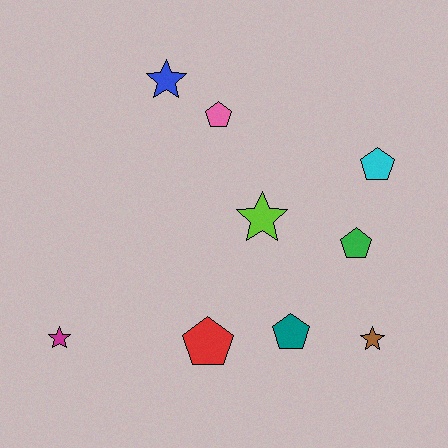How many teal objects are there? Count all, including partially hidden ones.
There is 1 teal object.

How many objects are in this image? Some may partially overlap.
There are 9 objects.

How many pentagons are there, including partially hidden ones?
There are 5 pentagons.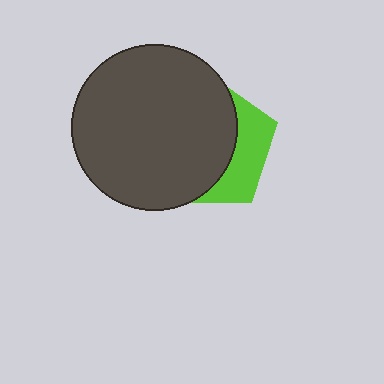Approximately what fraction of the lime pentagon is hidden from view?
Roughly 68% of the lime pentagon is hidden behind the dark gray circle.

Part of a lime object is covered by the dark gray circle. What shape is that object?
It is a pentagon.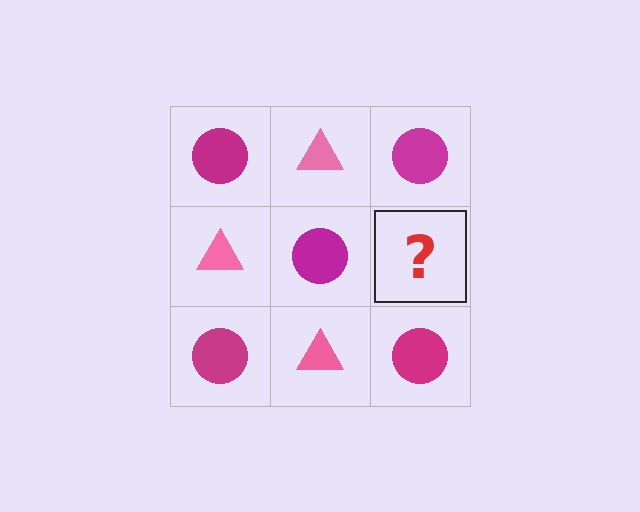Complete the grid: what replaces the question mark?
The question mark should be replaced with a pink triangle.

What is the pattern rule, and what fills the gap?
The rule is that it alternates magenta circle and pink triangle in a checkerboard pattern. The gap should be filled with a pink triangle.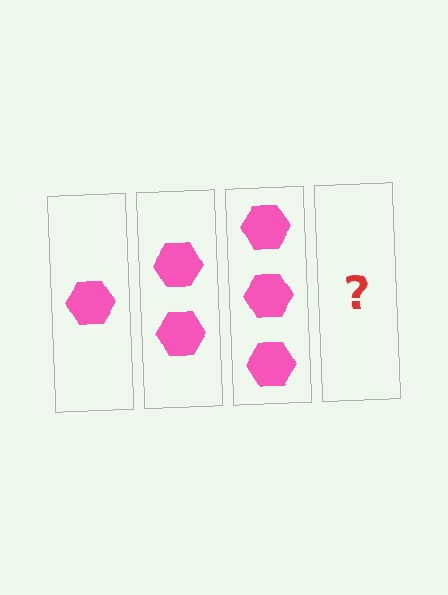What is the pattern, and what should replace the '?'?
The pattern is that each step adds one more hexagon. The '?' should be 4 hexagons.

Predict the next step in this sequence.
The next step is 4 hexagons.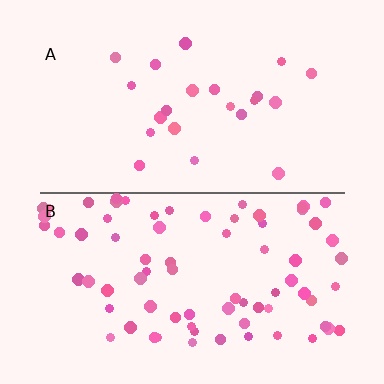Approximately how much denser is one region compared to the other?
Approximately 3.4× — region B over region A.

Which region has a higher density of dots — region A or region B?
B (the bottom).